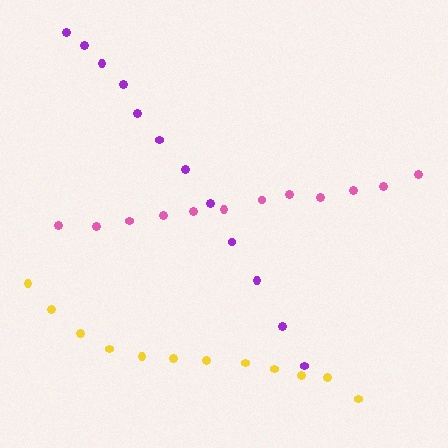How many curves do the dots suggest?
There are 3 distinct paths.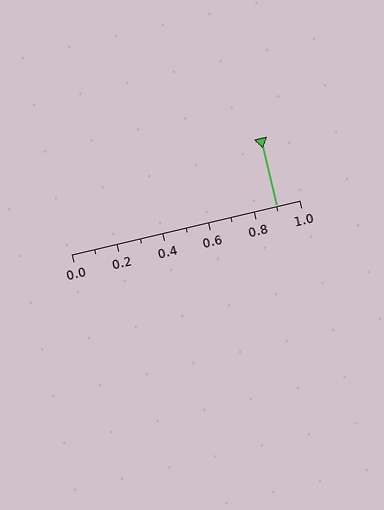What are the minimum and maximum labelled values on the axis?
The axis runs from 0.0 to 1.0.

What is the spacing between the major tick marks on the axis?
The major ticks are spaced 0.2 apart.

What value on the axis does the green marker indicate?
The marker indicates approximately 0.9.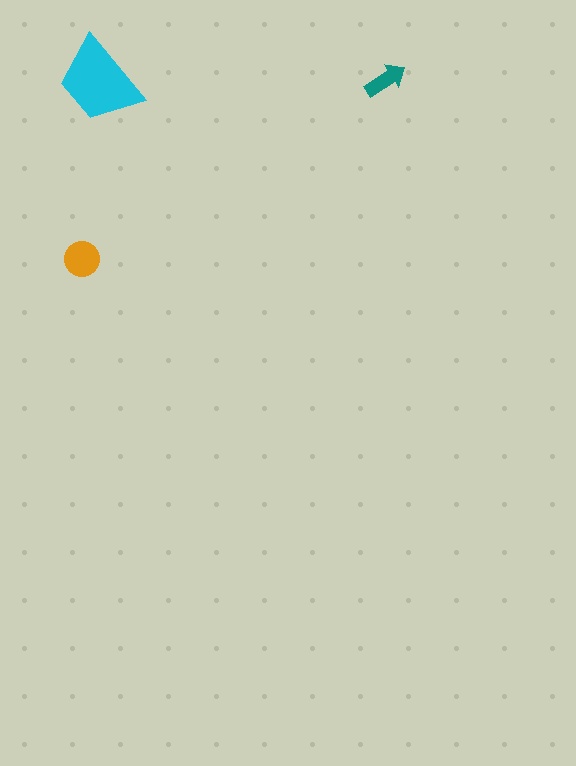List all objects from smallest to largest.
The teal arrow, the orange circle, the cyan trapezoid.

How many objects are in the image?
There are 3 objects in the image.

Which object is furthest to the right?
The teal arrow is rightmost.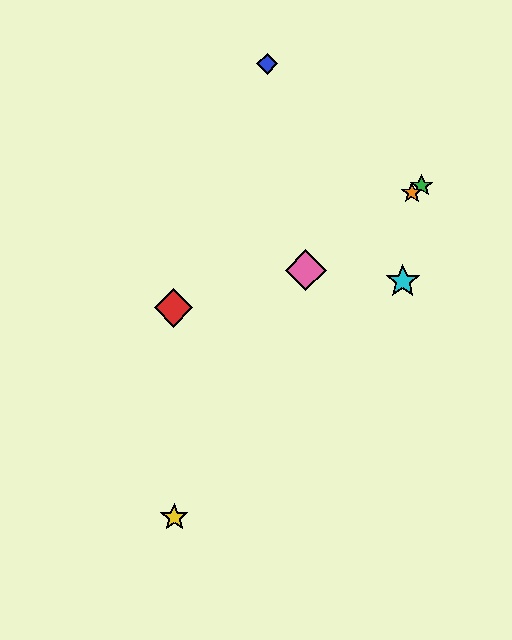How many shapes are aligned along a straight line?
4 shapes (the green star, the purple diamond, the orange star, the pink diamond) are aligned along a straight line.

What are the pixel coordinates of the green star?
The green star is at (421, 186).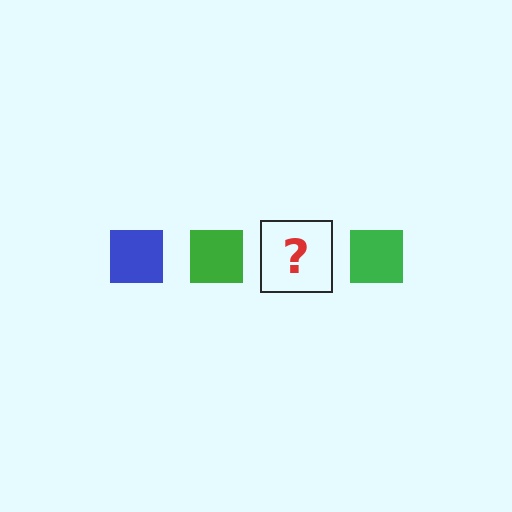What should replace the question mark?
The question mark should be replaced with a blue square.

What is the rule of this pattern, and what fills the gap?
The rule is that the pattern cycles through blue, green squares. The gap should be filled with a blue square.